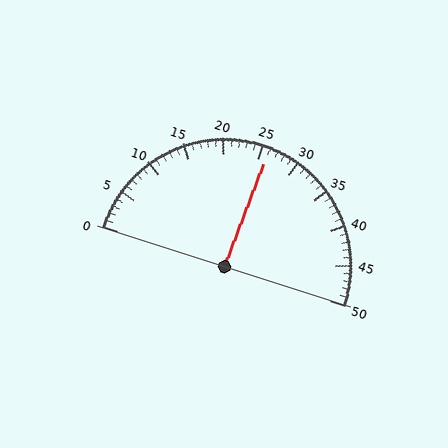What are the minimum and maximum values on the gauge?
The gauge ranges from 0 to 50.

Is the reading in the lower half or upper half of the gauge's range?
The reading is in the upper half of the range (0 to 50).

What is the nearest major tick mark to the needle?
The nearest major tick mark is 25.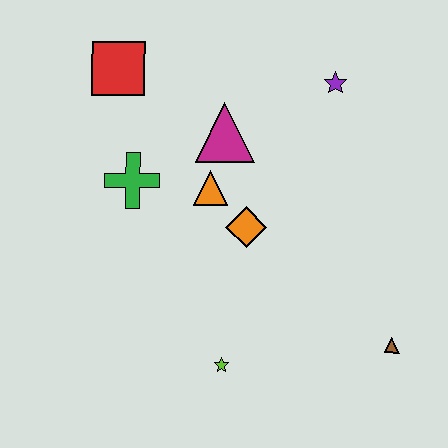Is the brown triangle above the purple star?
No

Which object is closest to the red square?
The green cross is closest to the red square.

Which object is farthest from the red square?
The brown triangle is farthest from the red square.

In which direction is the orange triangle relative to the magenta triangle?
The orange triangle is below the magenta triangle.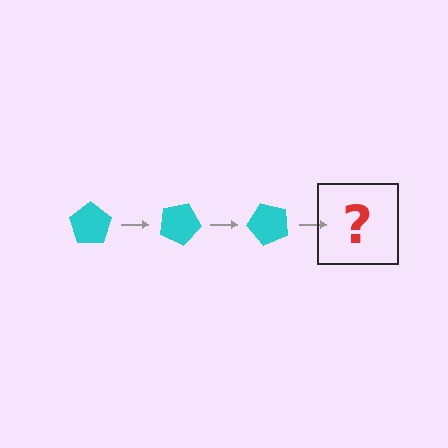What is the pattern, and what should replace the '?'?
The pattern is that the pentagon rotates 25 degrees each step. The '?' should be a cyan pentagon rotated 75 degrees.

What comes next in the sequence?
The next element should be a cyan pentagon rotated 75 degrees.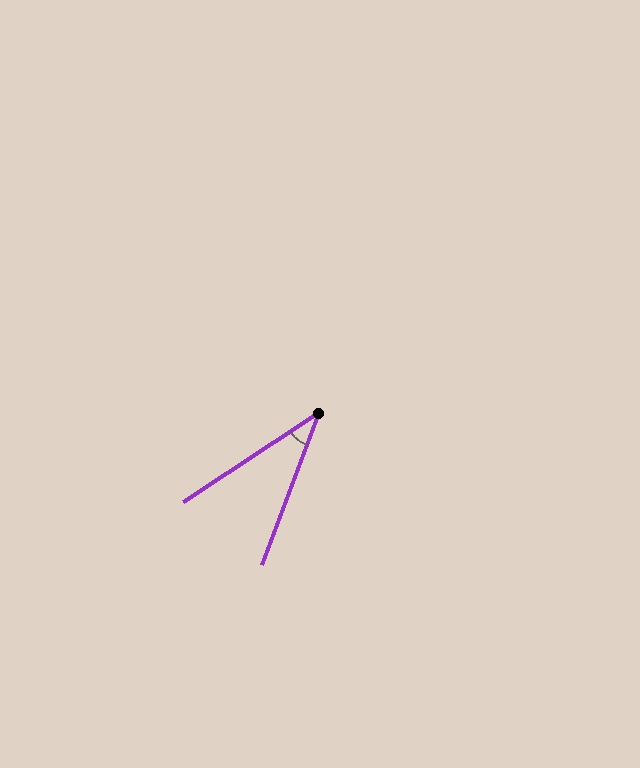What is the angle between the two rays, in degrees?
Approximately 36 degrees.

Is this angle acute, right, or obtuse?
It is acute.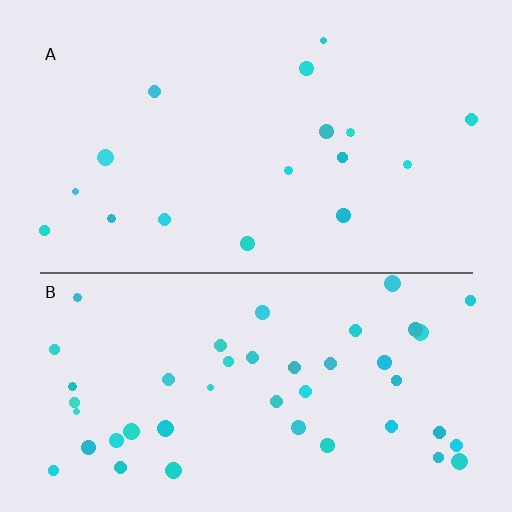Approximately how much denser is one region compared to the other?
Approximately 2.7× — region B over region A.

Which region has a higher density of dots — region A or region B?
B (the bottom).